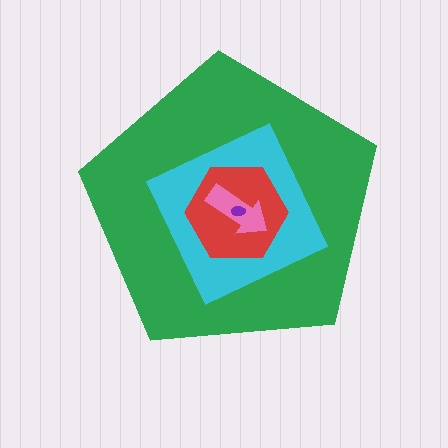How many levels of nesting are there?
5.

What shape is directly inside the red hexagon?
The pink arrow.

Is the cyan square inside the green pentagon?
Yes.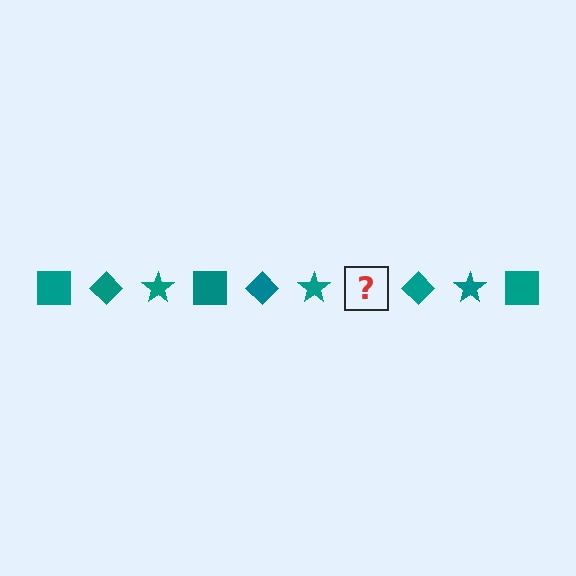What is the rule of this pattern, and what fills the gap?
The rule is that the pattern cycles through square, diamond, star shapes in teal. The gap should be filled with a teal square.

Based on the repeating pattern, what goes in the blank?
The blank should be a teal square.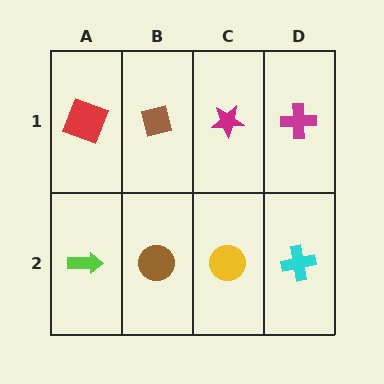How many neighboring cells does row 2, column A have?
2.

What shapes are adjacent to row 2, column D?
A magenta cross (row 1, column D), a yellow circle (row 2, column C).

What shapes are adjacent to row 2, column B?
A brown square (row 1, column B), a lime arrow (row 2, column A), a yellow circle (row 2, column C).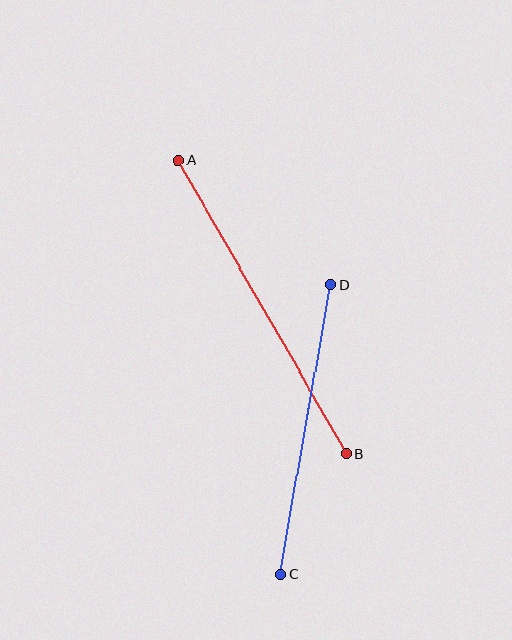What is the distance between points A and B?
The distance is approximately 338 pixels.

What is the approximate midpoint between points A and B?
The midpoint is at approximately (262, 307) pixels.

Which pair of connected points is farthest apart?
Points A and B are farthest apart.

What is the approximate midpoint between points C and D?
The midpoint is at approximately (306, 430) pixels.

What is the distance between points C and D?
The distance is approximately 295 pixels.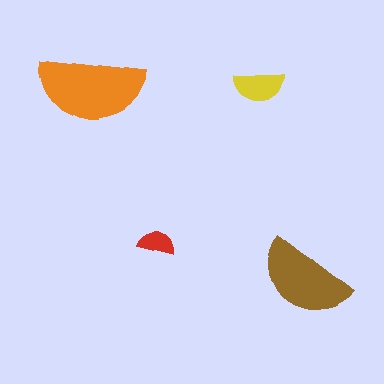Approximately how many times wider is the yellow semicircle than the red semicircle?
About 1.5 times wider.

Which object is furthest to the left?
The orange semicircle is leftmost.